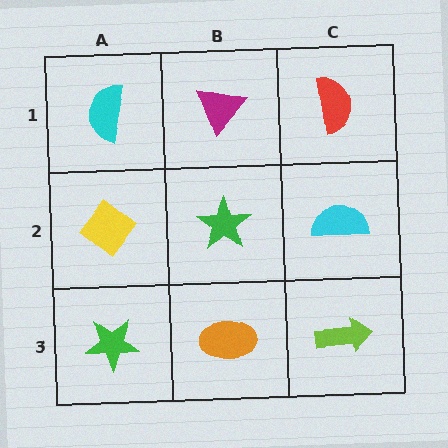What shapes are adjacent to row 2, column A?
A cyan semicircle (row 1, column A), a green star (row 3, column A), a green star (row 2, column B).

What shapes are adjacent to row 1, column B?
A green star (row 2, column B), a cyan semicircle (row 1, column A), a red semicircle (row 1, column C).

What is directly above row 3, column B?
A green star.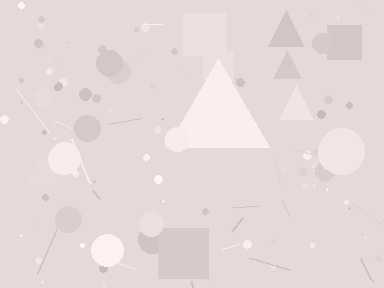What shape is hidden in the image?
A triangle is hidden in the image.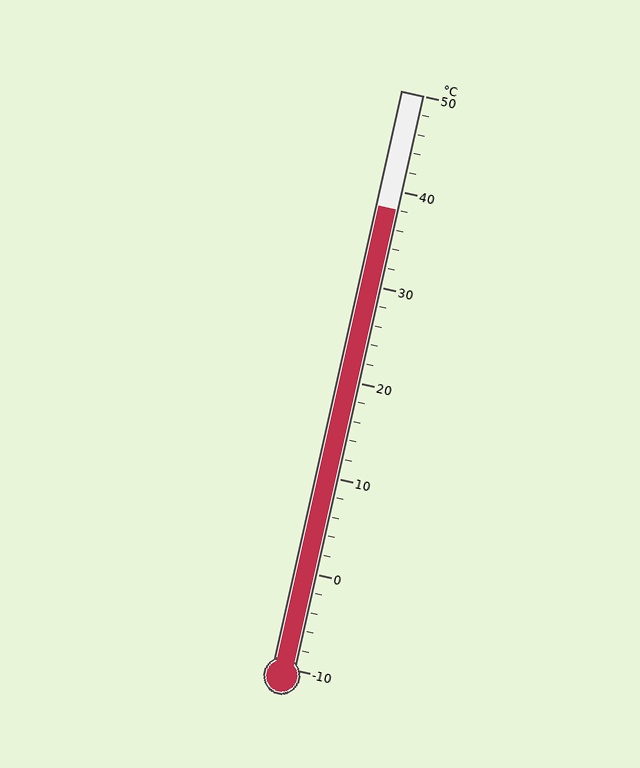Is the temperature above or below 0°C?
The temperature is above 0°C.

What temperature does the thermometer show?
The thermometer shows approximately 38°C.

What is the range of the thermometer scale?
The thermometer scale ranges from -10°C to 50°C.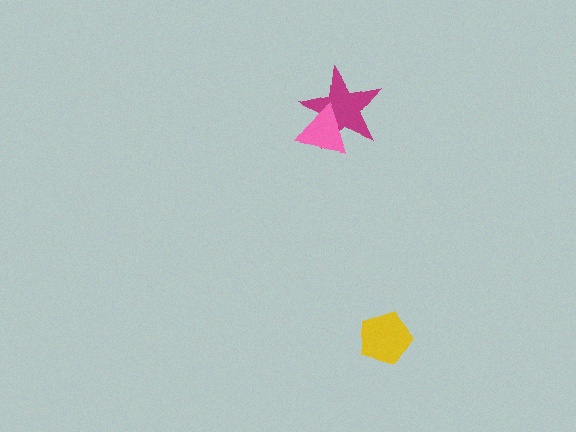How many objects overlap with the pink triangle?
1 object overlaps with the pink triangle.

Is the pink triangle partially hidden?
No, no other shape covers it.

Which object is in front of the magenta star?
The pink triangle is in front of the magenta star.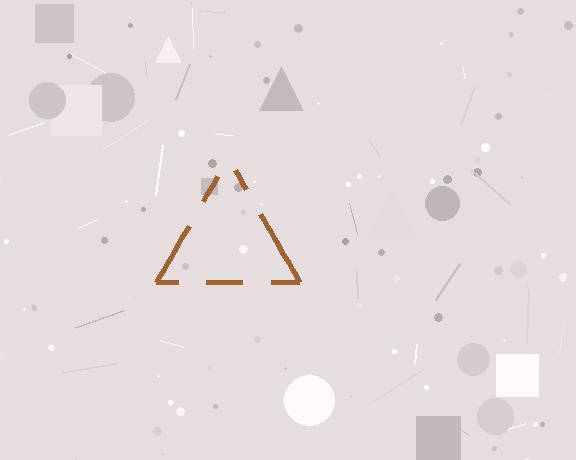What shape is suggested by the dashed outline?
The dashed outline suggests a triangle.